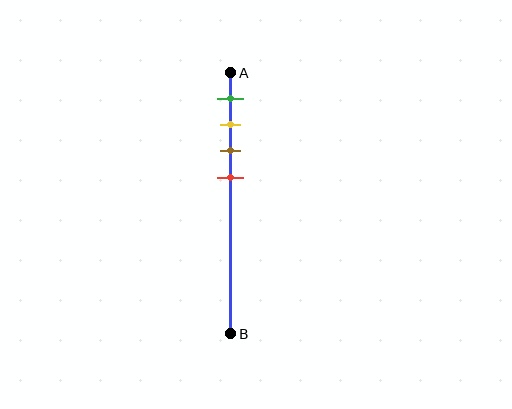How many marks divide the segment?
There are 4 marks dividing the segment.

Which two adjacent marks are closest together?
The yellow and brown marks are the closest adjacent pair.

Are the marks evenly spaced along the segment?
Yes, the marks are approximately evenly spaced.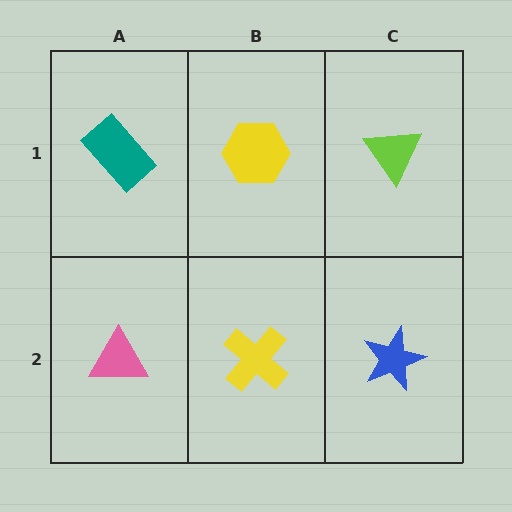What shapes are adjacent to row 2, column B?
A yellow hexagon (row 1, column B), a pink triangle (row 2, column A), a blue star (row 2, column C).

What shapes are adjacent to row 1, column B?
A yellow cross (row 2, column B), a teal rectangle (row 1, column A), a lime triangle (row 1, column C).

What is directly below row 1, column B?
A yellow cross.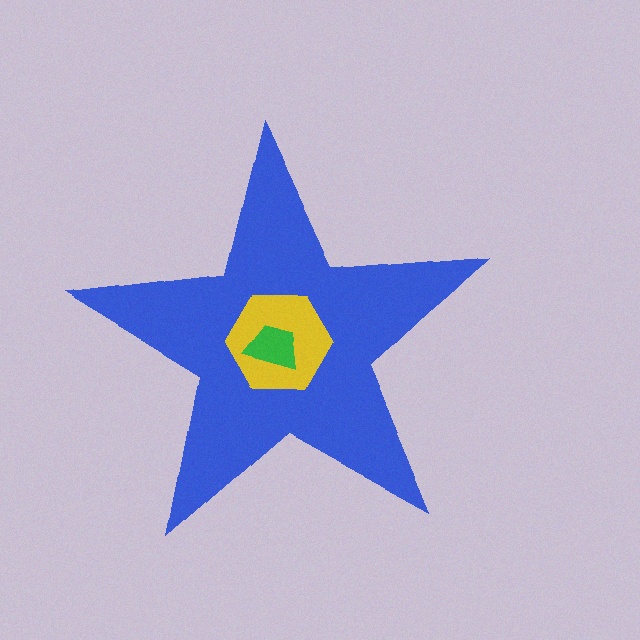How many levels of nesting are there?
3.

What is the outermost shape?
The blue star.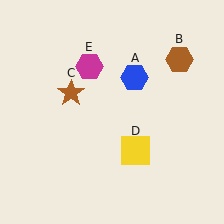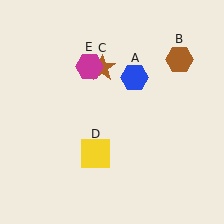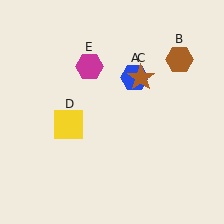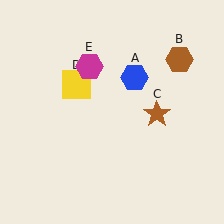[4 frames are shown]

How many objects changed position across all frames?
2 objects changed position: brown star (object C), yellow square (object D).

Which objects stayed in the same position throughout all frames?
Blue hexagon (object A) and brown hexagon (object B) and magenta hexagon (object E) remained stationary.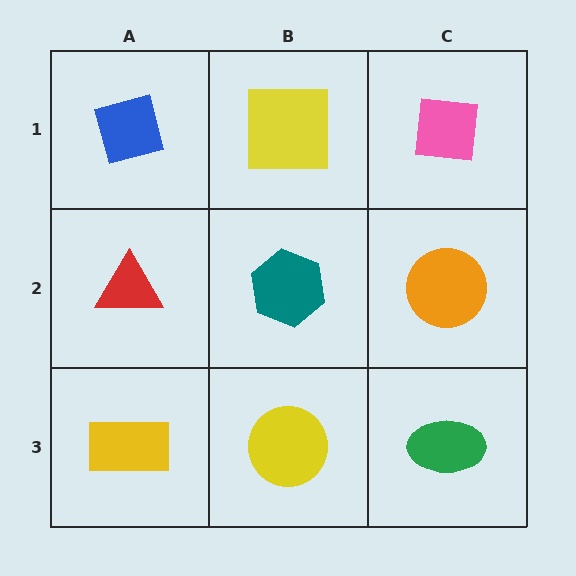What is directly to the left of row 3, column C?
A yellow circle.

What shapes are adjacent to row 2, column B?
A yellow square (row 1, column B), a yellow circle (row 3, column B), a red triangle (row 2, column A), an orange circle (row 2, column C).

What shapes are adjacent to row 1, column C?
An orange circle (row 2, column C), a yellow square (row 1, column B).